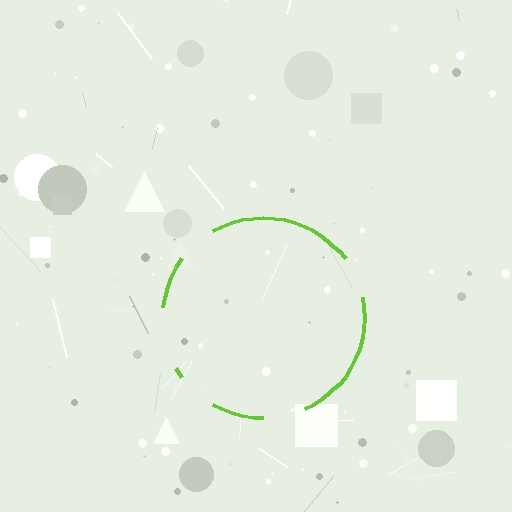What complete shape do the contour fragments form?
The contour fragments form a circle.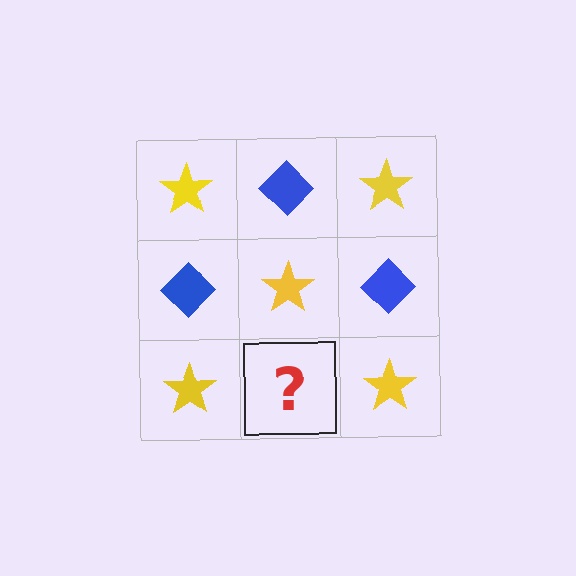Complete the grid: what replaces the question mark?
The question mark should be replaced with a blue diamond.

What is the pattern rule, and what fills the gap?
The rule is that it alternates yellow star and blue diamond in a checkerboard pattern. The gap should be filled with a blue diamond.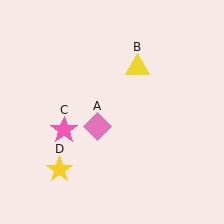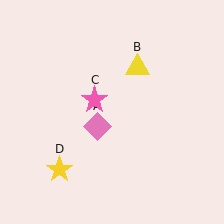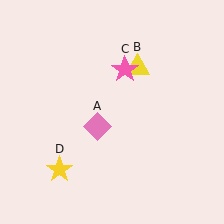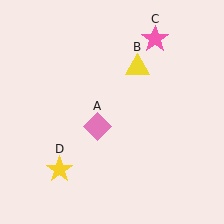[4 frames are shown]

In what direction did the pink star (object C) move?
The pink star (object C) moved up and to the right.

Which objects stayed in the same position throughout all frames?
Pink diamond (object A) and yellow triangle (object B) and yellow star (object D) remained stationary.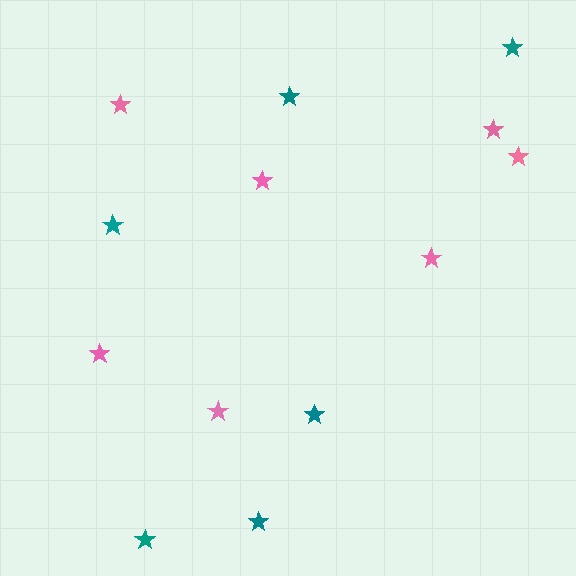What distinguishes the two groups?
There are 2 groups: one group of pink stars (7) and one group of teal stars (6).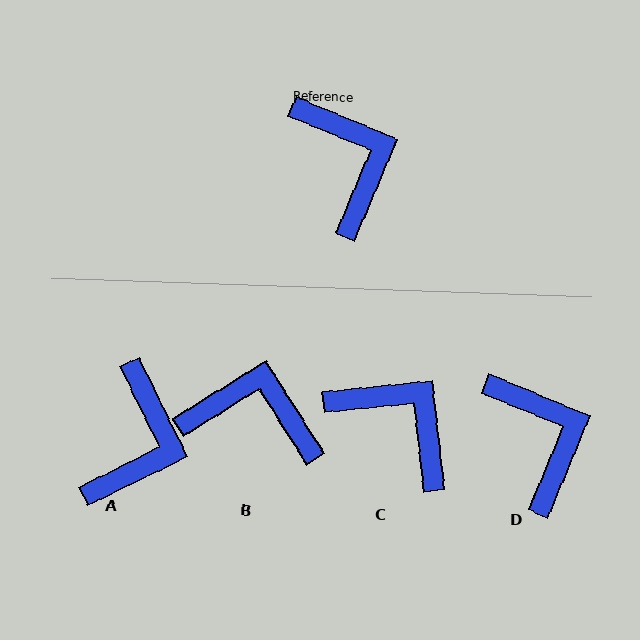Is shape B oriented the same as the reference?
No, it is off by about 55 degrees.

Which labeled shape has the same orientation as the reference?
D.